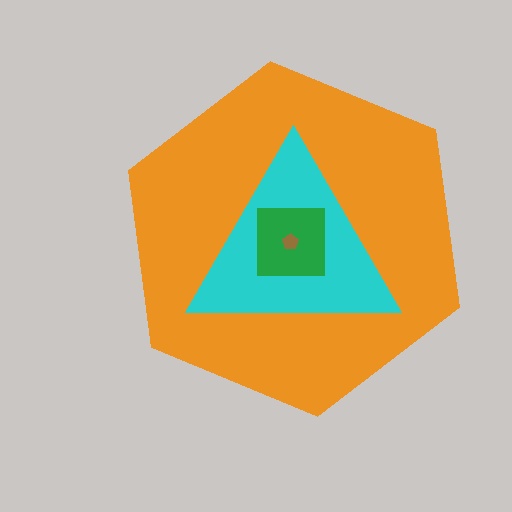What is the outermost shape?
The orange hexagon.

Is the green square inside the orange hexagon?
Yes.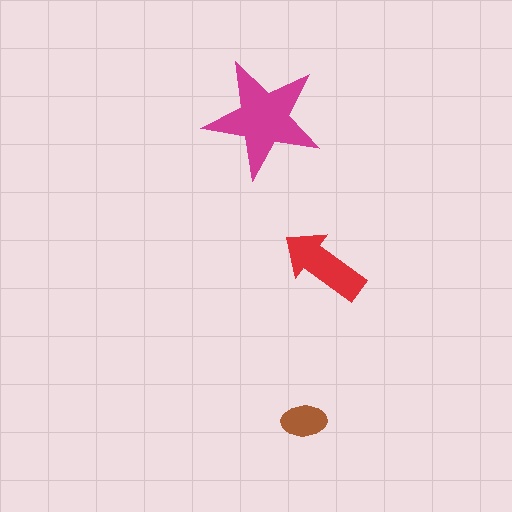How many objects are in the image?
There are 3 objects in the image.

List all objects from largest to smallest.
The magenta star, the red arrow, the brown ellipse.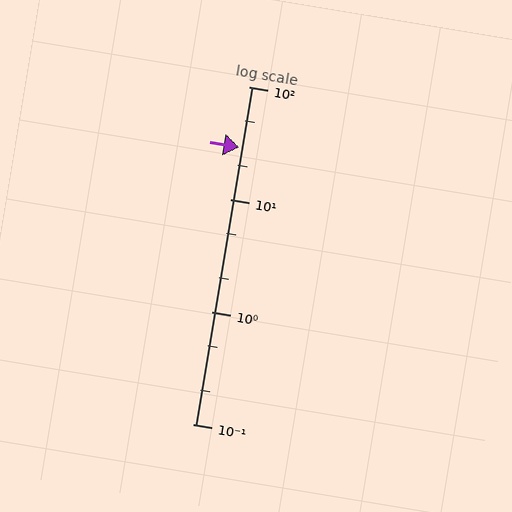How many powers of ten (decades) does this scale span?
The scale spans 3 decades, from 0.1 to 100.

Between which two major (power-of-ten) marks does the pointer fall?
The pointer is between 10 and 100.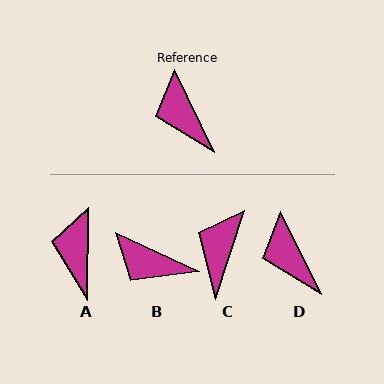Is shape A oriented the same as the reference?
No, it is off by about 26 degrees.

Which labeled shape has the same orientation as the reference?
D.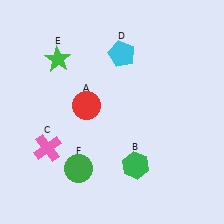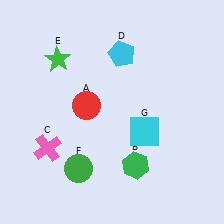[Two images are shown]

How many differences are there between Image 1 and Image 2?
There is 1 difference between the two images.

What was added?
A cyan square (G) was added in Image 2.